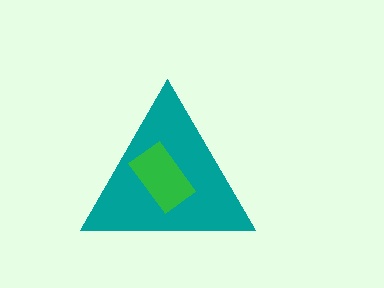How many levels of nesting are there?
2.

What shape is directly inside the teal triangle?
The green rectangle.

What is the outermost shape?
The teal triangle.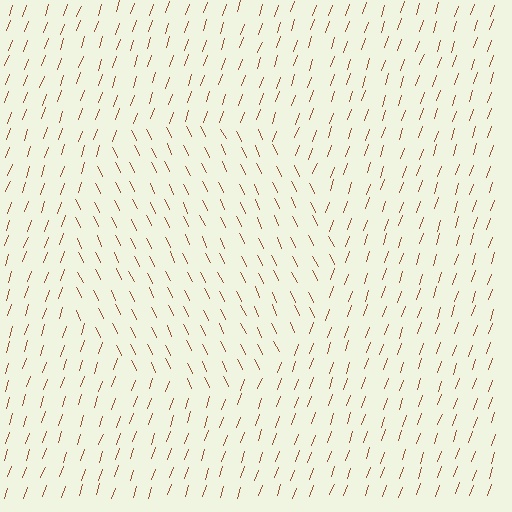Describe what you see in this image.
The image is filled with small brown line segments. A circle region in the image has lines oriented differently from the surrounding lines, creating a visible texture boundary.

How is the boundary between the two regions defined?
The boundary is defined purely by a change in line orientation (approximately 45 degrees difference). All lines are the same color and thickness.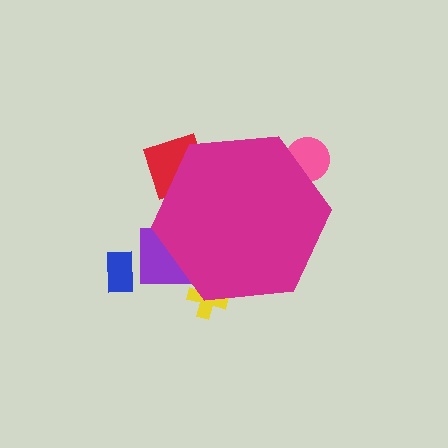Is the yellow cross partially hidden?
Yes, the yellow cross is partially hidden behind the magenta hexagon.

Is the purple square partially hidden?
Yes, the purple square is partially hidden behind the magenta hexagon.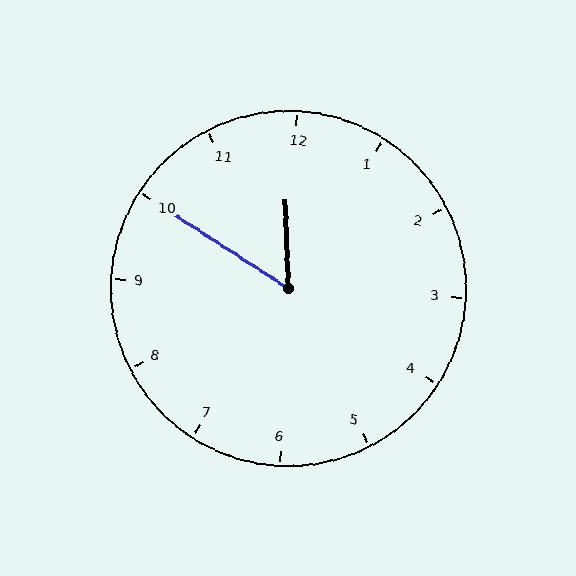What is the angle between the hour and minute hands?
Approximately 55 degrees.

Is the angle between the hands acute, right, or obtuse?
It is acute.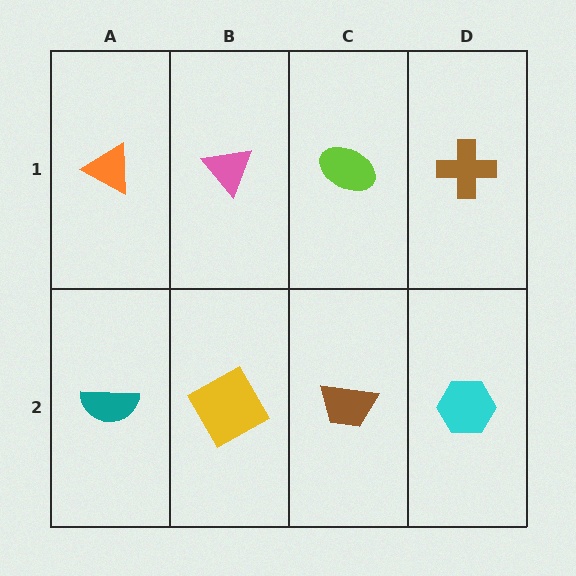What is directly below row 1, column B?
A yellow square.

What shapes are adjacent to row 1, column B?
A yellow square (row 2, column B), an orange triangle (row 1, column A), a lime ellipse (row 1, column C).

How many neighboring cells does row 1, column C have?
3.